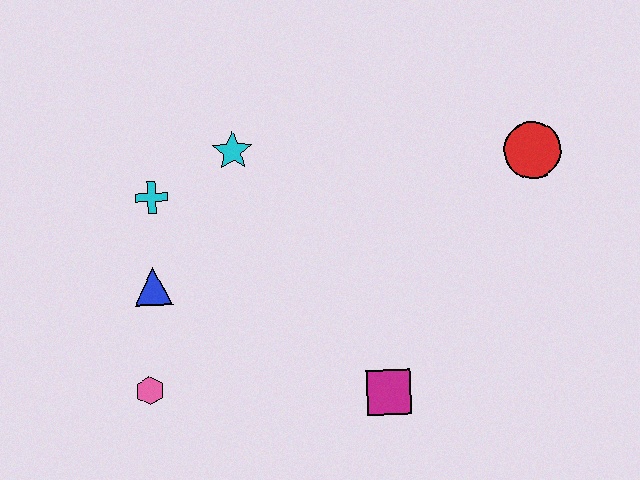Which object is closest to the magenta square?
The pink hexagon is closest to the magenta square.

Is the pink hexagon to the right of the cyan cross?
No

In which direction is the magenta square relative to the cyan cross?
The magenta square is to the right of the cyan cross.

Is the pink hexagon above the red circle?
No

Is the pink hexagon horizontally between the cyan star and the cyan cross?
No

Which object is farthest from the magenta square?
The cyan cross is farthest from the magenta square.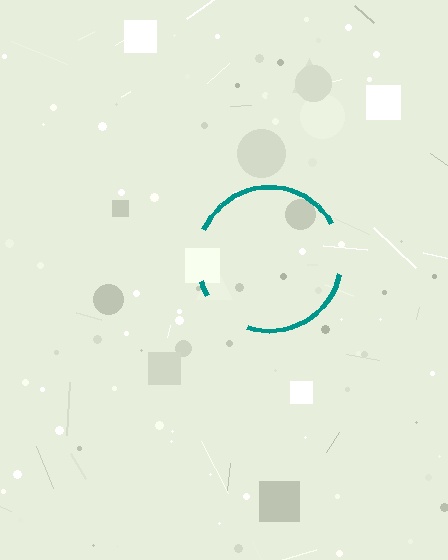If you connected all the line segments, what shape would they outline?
They would outline a circle.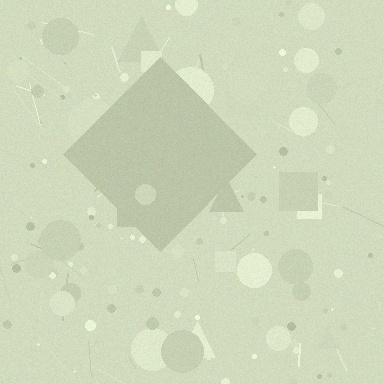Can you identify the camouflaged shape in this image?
The camouflaged shape is a diamond.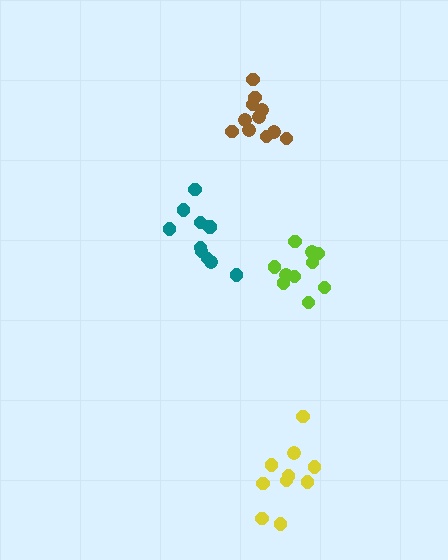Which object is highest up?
The brown cluster is topmost.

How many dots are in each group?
Group 1: 11 dots, Group 2: 11 dots, Group 3: 10 dots, Group 4: 10 dots (42 total).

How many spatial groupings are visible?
There are 4 spatial groupings.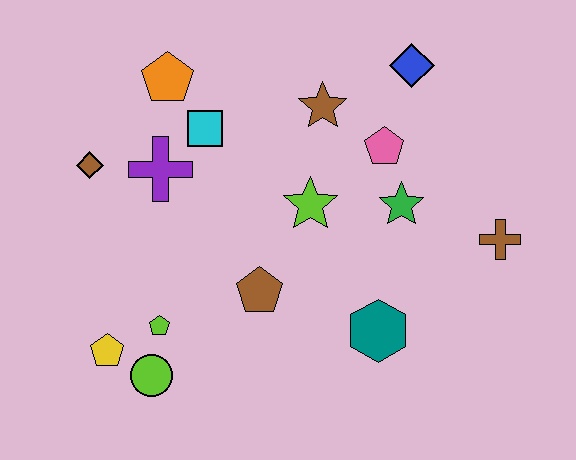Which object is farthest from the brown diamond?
The brown cross is farthest from the brown diamond.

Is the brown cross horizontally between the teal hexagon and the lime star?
No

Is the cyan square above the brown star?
No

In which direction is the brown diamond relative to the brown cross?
The brown diamond is to the left of the brown cross.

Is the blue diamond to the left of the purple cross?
No